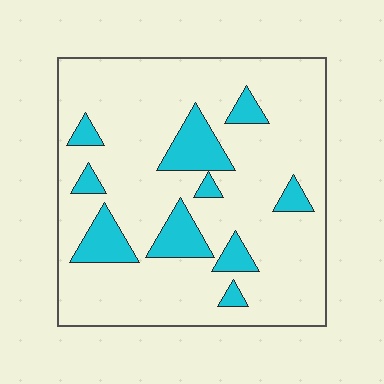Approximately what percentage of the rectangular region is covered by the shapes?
Approximately 15%.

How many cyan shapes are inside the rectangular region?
10.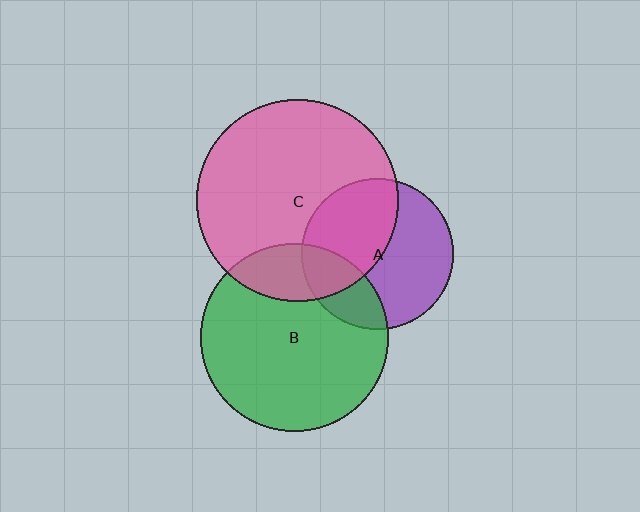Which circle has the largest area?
Circle C (pink).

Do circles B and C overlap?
Yes.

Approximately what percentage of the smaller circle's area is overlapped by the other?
Approximately 20%.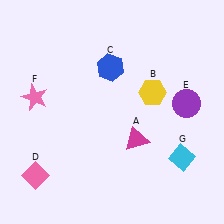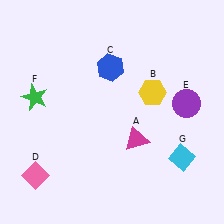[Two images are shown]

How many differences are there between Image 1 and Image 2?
There is 1 difference between the two images.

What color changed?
The star (F) changed from pink in Image 1 to green in Image 2.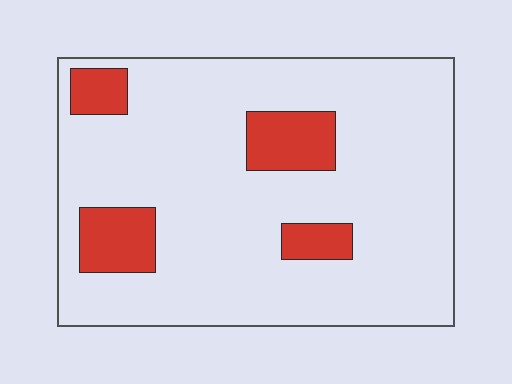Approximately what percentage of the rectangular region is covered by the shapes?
Approximately 15%.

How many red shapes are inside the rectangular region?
4.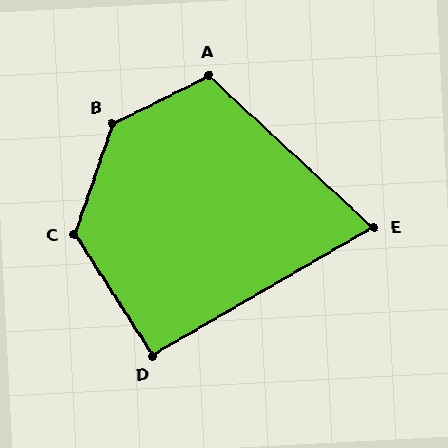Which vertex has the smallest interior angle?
E, at approximately 73 degrees.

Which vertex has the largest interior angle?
B, at approximately 136 degrees.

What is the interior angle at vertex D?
Approximately 93 degrees (approximately right).